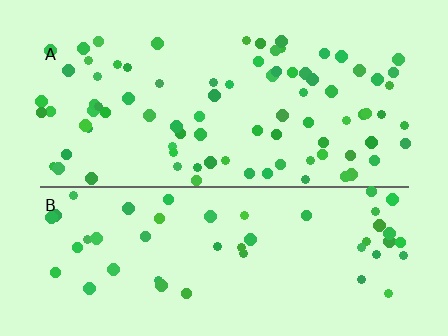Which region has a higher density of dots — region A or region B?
A (the top).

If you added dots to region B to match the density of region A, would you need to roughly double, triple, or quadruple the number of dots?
Approximately double.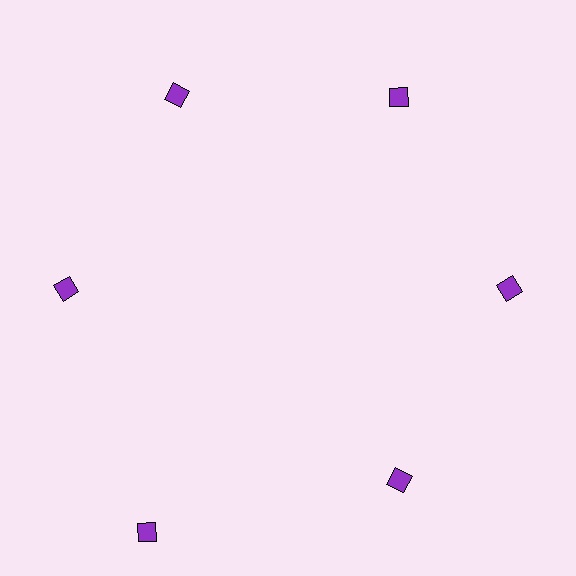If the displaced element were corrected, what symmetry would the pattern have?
It would have 6-fold rotational symmetry — the pattern would map onto itself every 60 degrees.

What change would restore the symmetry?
The symmetry would be restored by moving it inward, back onto the ring so that all 6 diamonds sit at equal angles and equal distance from the center.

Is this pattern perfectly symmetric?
No. The 6 purple diamonds are arranged in a ring, but one element near the 7 o'clock position is pushed outward from the center, breaking the 6-fold rotational symmetry.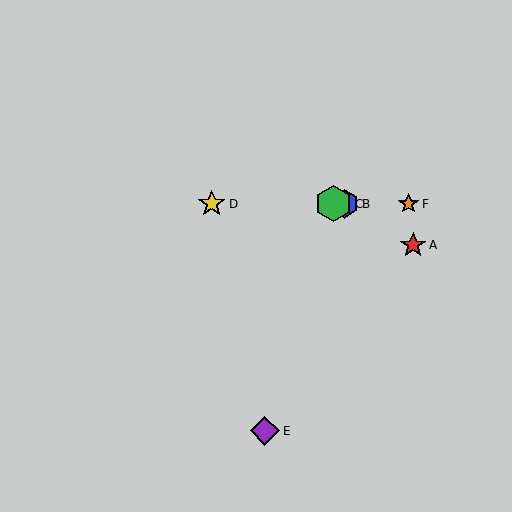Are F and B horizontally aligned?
Yes, both are at y≈204.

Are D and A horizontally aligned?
No, D is at y≈204 and A is at y≈245.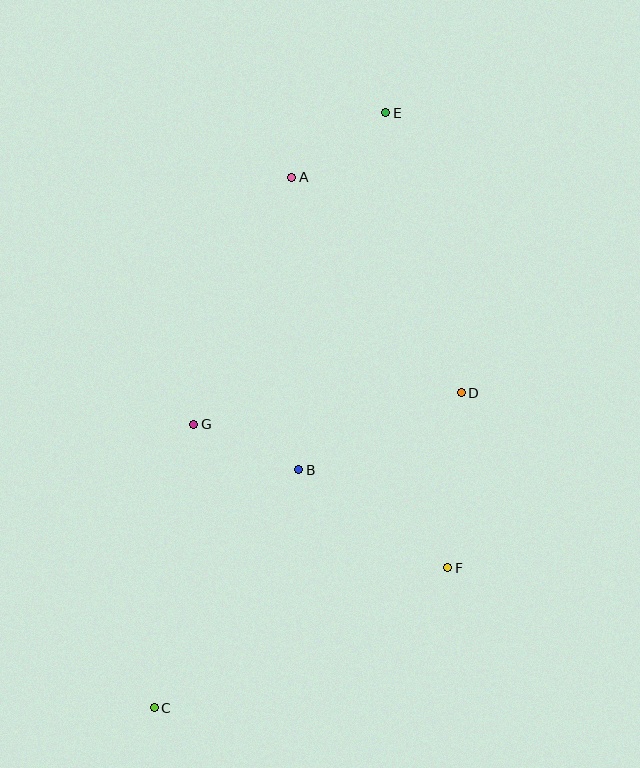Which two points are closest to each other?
Points A and E are closest to each other.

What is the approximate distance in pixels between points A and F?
The distance between A and F is approximately 421 pixels.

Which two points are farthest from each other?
Points C and E are farthest from each other.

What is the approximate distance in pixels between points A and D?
The distance between A and D is approximately 274 pixels.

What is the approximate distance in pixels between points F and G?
The distance between F and G is approximately 292 pixels.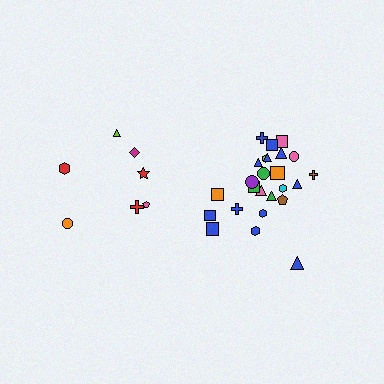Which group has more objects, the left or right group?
The right group.